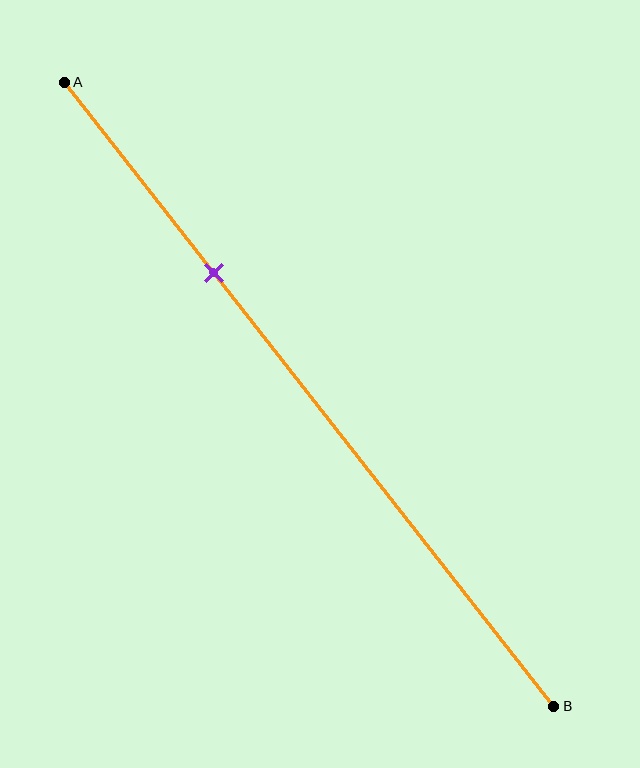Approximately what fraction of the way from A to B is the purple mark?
The purple mark is approximately 30% of the way from A to B.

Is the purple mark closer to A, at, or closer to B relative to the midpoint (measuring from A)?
The purple mark is closer to point A than the midpoint of segment AB.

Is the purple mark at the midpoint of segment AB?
No, the mark is at about 30% from A, not at the 50% midpoint.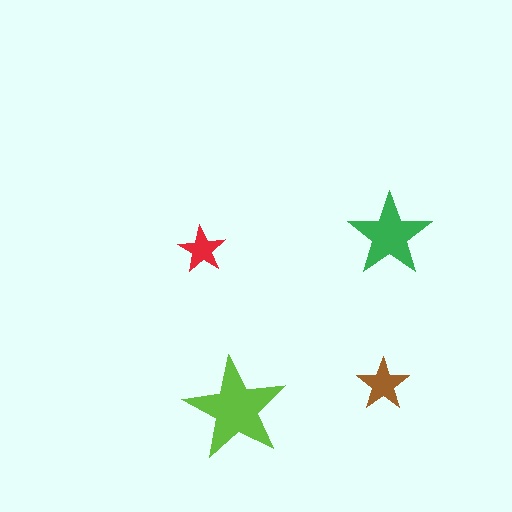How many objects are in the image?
There are 4 objects in the image.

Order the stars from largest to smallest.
the lime one, the green one, the brown one, the red one.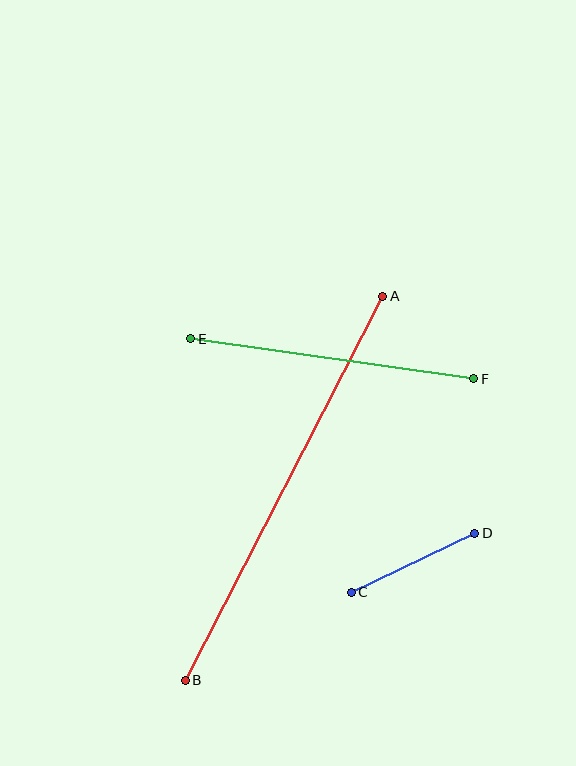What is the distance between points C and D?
The distance is approximately 137 pixels.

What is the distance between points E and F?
The distance is approximately 286 pixels.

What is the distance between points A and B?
The distance is approximately 432 pixels.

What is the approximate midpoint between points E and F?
The midpoint is at approximately (332, 359) pixels.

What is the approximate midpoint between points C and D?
The midpoint is at approximately (413, 563) pixels.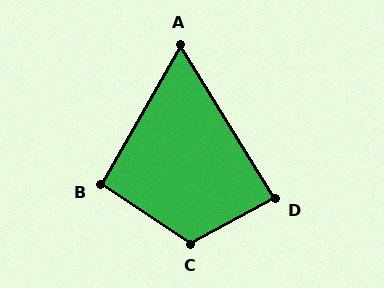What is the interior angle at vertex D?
Approximately 86 degrees (approximately right).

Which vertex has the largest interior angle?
C, at approximately 118 degrees.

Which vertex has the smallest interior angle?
A, at approximately 62 degrees.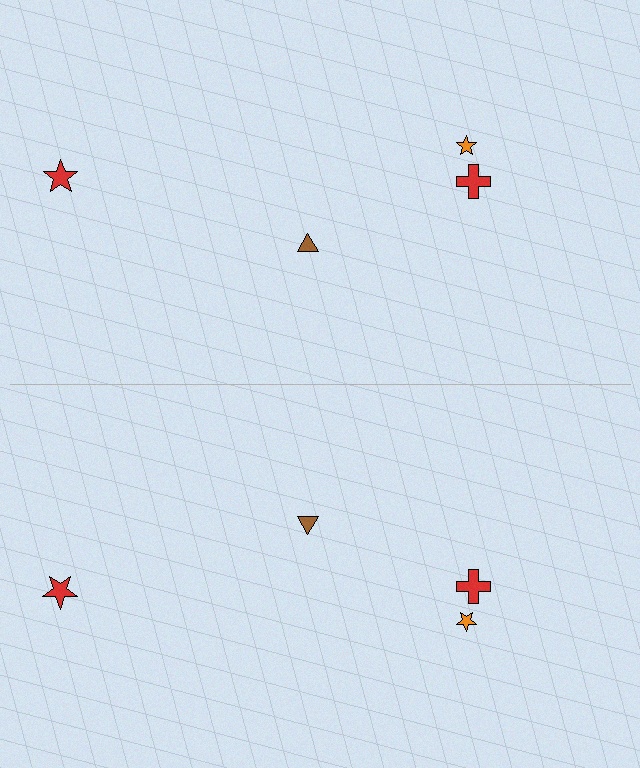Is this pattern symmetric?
Yes, this pattern has bilateral (reflection) symmetry.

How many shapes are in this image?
There are 8 shapes in this image.